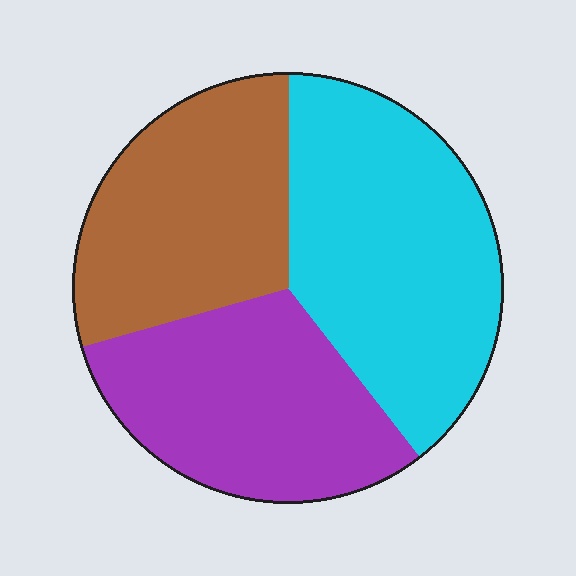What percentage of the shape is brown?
Brown takes up between a sixth and a third of the shape.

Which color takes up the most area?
Cyan, at roughly 40%.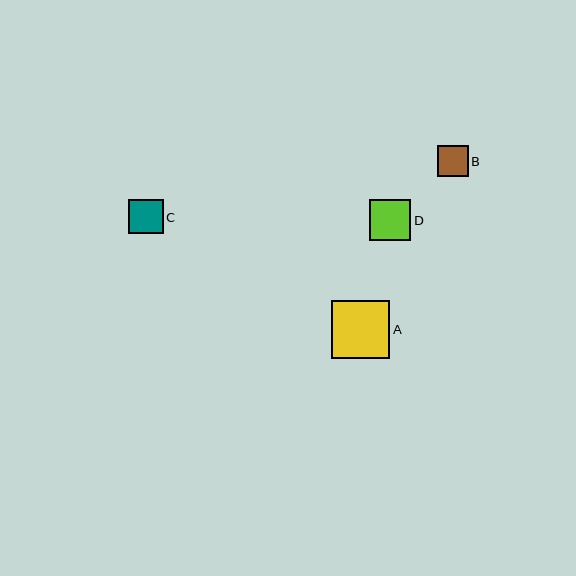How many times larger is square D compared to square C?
Square D is approximately 1.2 times the size of square C.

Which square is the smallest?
Square B is the smallest with a size of approximately 31 pixels.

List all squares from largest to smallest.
From largest to smallest: A, D, C, B.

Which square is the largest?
Square A is the largest with a size of approximately 59 pixels.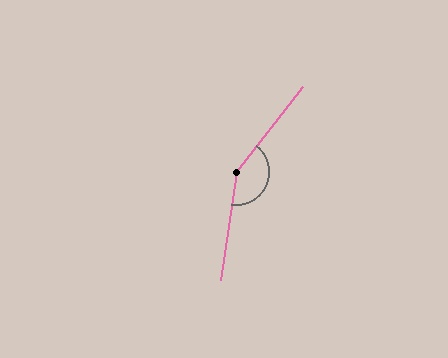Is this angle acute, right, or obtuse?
It is obtuse.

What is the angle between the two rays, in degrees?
Approximately 151 degrees.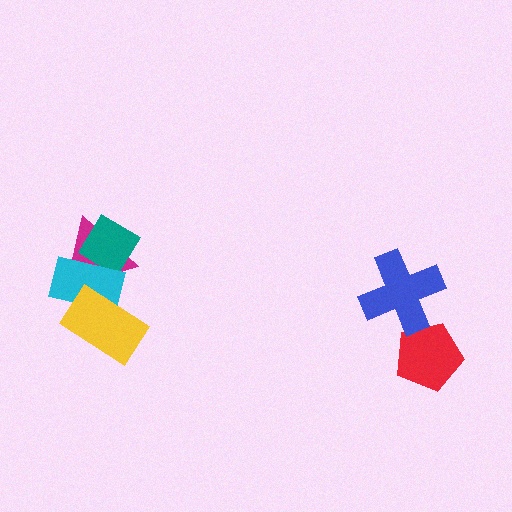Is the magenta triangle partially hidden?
Yes, it is partially covered by another shape.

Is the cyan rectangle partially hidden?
Yes, it is partially covered by another shape.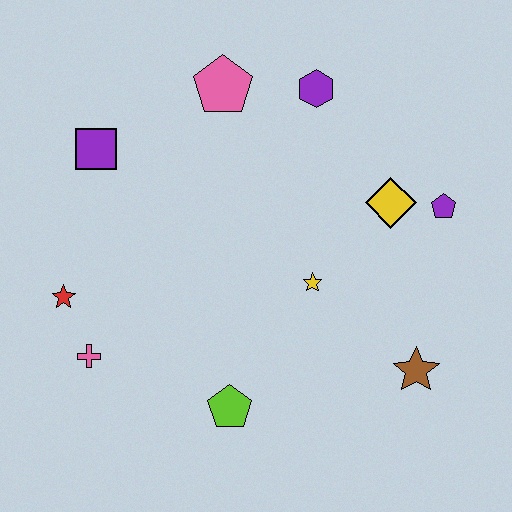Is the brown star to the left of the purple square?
No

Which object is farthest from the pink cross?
The purple pentagon is farthest from the pink cross.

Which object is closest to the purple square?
The pink pentagon is closest to the purple square.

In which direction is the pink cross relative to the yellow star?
The pink cross is to the left of the yellow star.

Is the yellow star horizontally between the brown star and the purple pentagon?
No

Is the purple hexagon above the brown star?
Yes